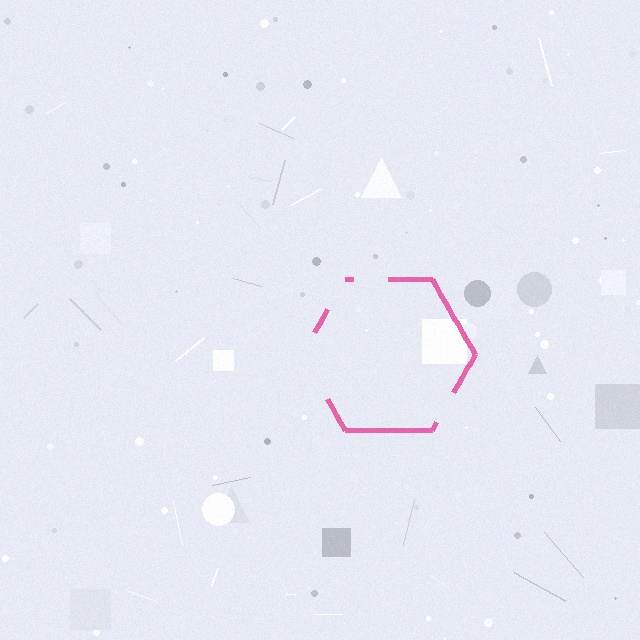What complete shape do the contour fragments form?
The contour fragments form a hexagon.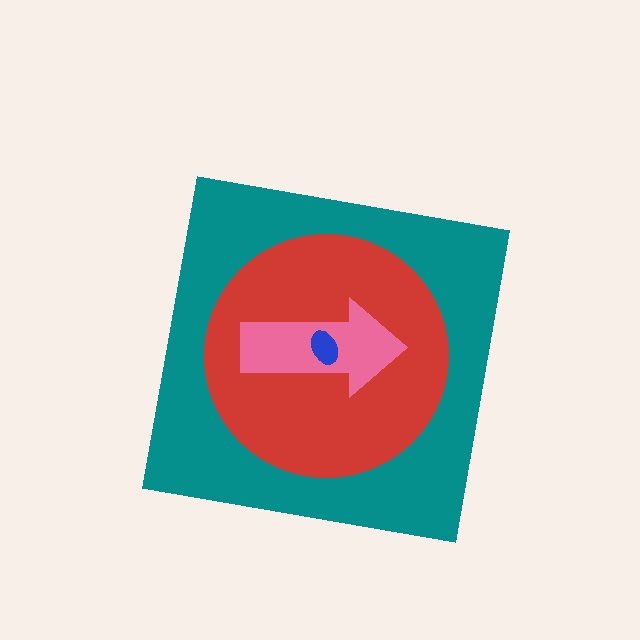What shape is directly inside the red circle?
The pink arrow.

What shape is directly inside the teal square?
The red circle.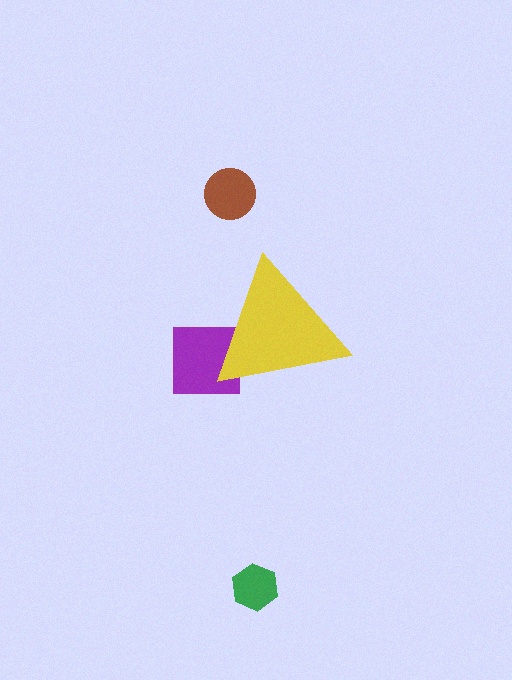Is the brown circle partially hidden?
No, the brown circle is fully visible.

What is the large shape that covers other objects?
A yellow triangle.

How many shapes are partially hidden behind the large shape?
1 shape is partially hidden.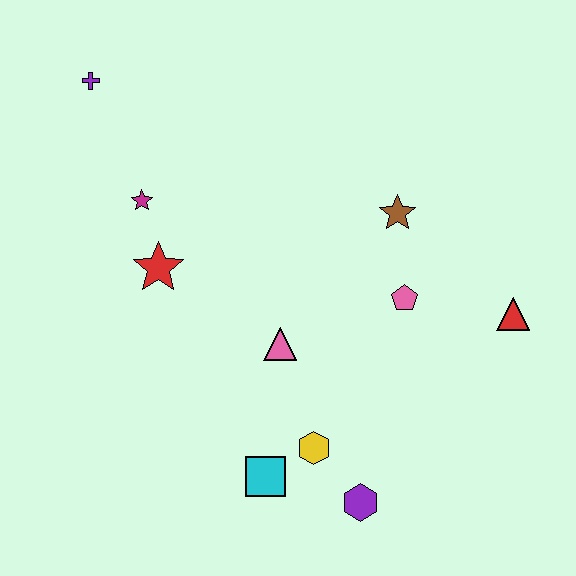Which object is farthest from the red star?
The red triangle is farthest from the red star.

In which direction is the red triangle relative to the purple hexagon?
The red triangle is above the purple hexagon.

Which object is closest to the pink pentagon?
The brown star is closest to the pink pentagon.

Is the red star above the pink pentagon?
Yes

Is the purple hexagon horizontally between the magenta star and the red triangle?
Yes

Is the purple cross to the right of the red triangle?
No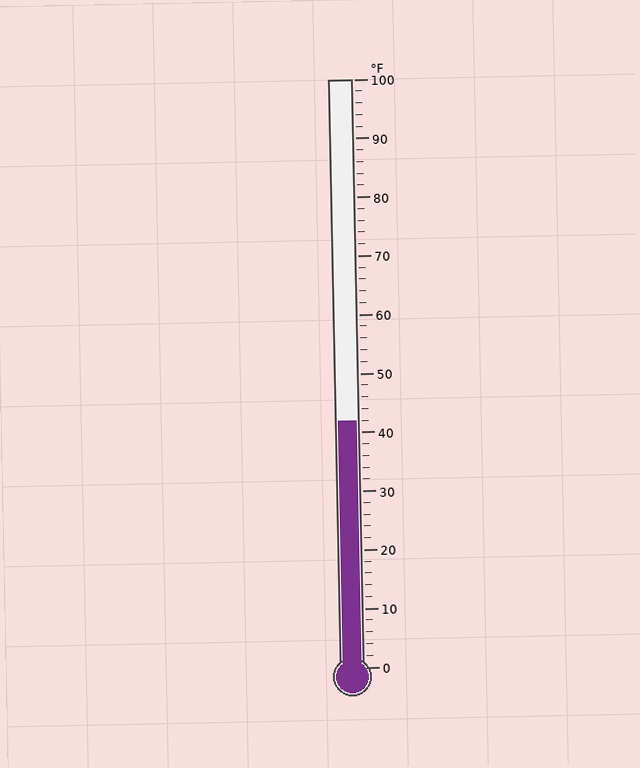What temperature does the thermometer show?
The thermometer shows approximately 42°F.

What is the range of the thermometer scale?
The thermometer scale ranges from 0°F to 100°F.